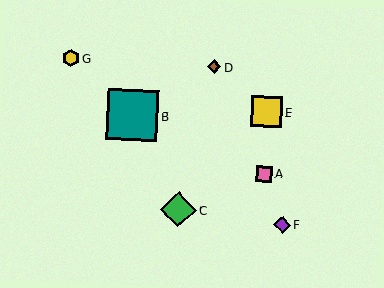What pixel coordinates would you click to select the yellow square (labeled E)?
Click at (266, 112) to select the yellow square E.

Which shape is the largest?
The teal square (labeled B) is the largest.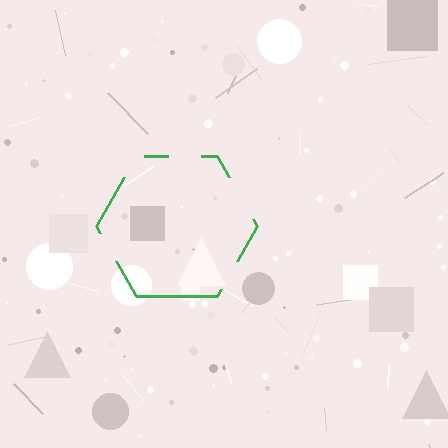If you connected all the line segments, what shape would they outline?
They would outline a hexagon.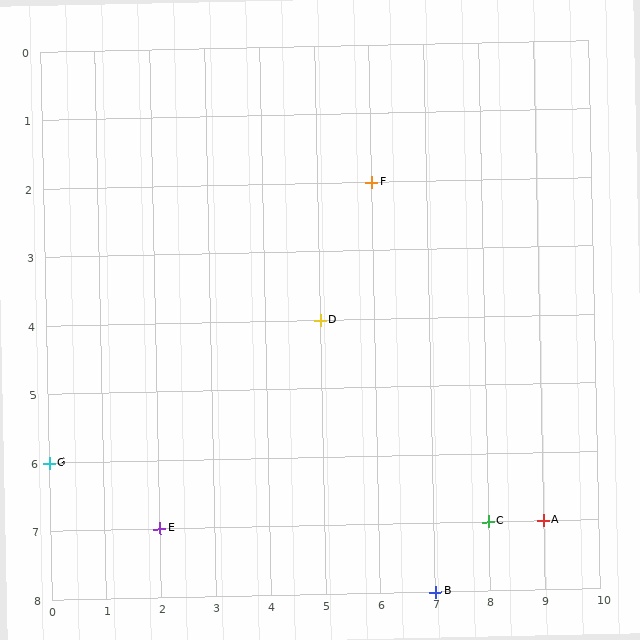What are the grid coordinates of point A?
Point A is at grid coordinates (9, 7).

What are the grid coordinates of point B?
Point B is at grid coordinates (7, 8).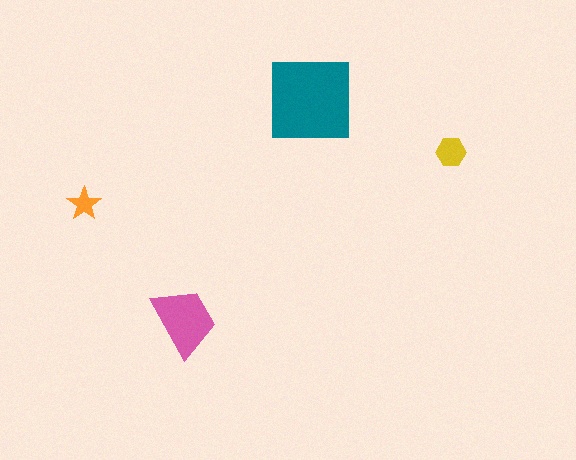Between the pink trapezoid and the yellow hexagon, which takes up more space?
The pink trapezoid.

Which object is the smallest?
The orange star.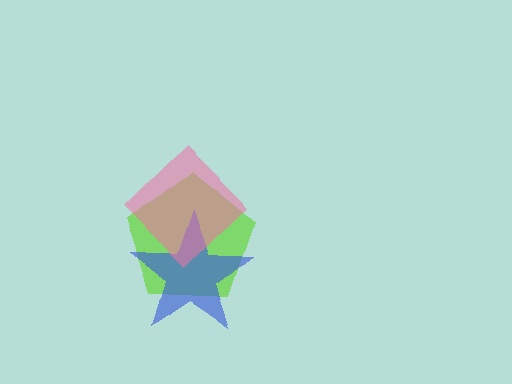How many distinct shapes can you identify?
There are 3 distinct shapes: a lime pentagon, a blue star, a pink diamond.